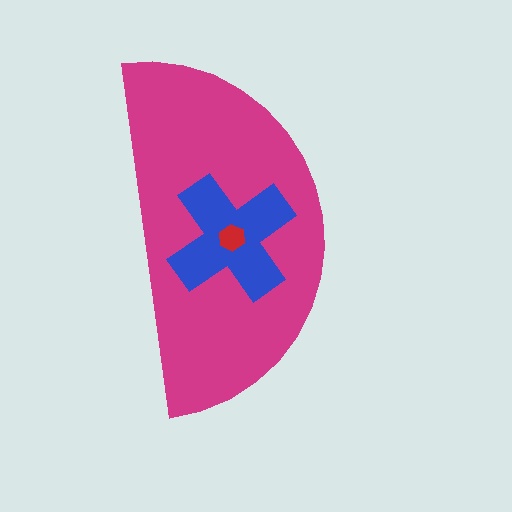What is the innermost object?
The red hexagon.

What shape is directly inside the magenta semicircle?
The blue cross.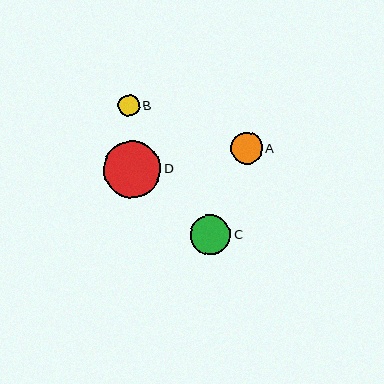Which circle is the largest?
Circle D is the largest with a size of approximately 57 pixels.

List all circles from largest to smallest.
From largest to smallest: D, C, A, B.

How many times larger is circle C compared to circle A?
Circle C is approximately 1.2 times the size of circle A.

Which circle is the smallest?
Circle B is the smallest with a size of approximately 22 pixels.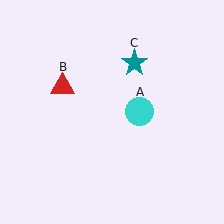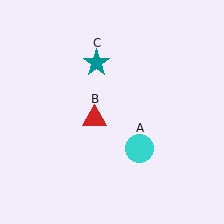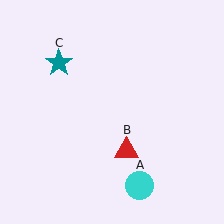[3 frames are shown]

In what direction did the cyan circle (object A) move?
The cyan circle (object A) moved down.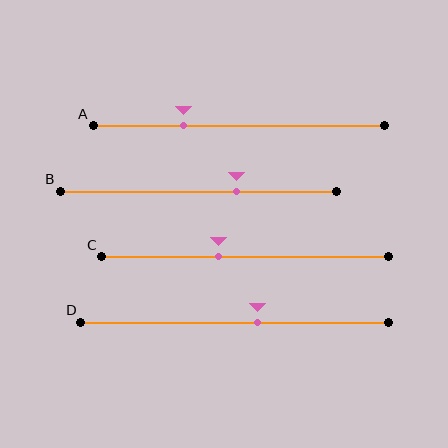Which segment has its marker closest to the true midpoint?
Segment D has its marker closest to the true midpoint.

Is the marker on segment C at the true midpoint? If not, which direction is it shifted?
No, the marker on segment C is shifted to the left by about 9% of the segment length.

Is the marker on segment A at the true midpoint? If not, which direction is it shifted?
No, the marker on segment A is shifted to the left by about 19% of the segment length.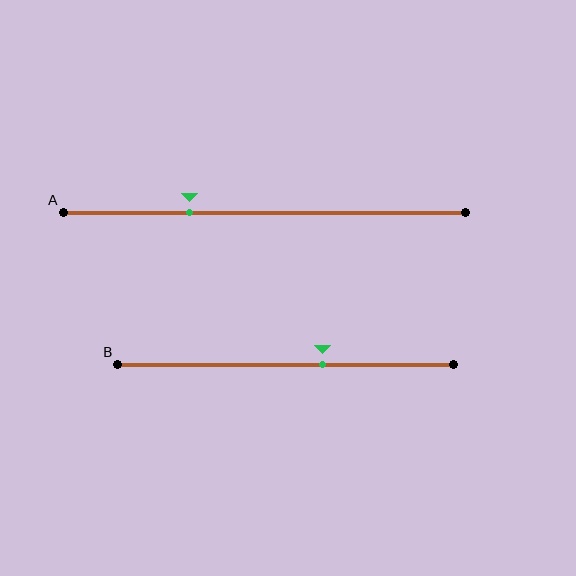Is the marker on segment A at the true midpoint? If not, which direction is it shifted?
No, the marker on segment A is shifted to the left by about 19% of the segment length.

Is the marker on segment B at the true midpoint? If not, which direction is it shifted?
No, the marker on segment B is shifted to the right by about 11% of the segment length.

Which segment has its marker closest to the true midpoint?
Segment B has its marker closest to the true midpoint.